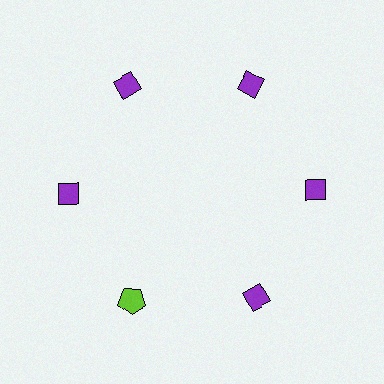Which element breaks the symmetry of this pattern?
The lime pentagon at roughly the 7 o'clock position breaks the symmetry. All other shapes are purple diamonds.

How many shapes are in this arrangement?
There are 6 shapes arranged in a ring pattern.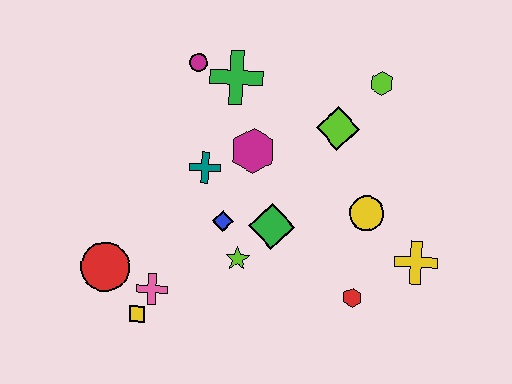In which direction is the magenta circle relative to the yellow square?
The magenta circle is above the yellow square.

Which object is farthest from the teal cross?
The yellow cross is farthest from the teal cross.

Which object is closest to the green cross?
The magenta circle is closest to the green cross.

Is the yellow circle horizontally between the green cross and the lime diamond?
No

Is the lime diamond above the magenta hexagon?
Yes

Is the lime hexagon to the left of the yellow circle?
No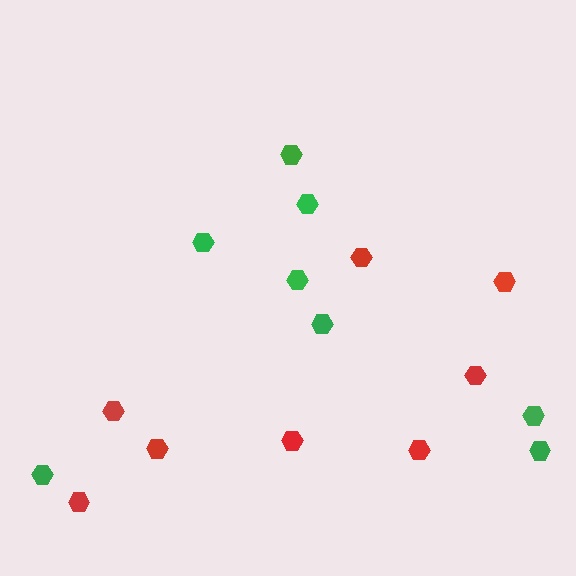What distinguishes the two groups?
There are 2 groups: one group of red hexagons (8) and one group of green hexagons (8).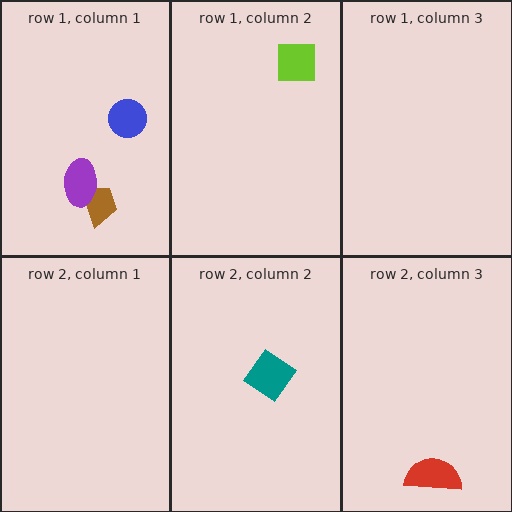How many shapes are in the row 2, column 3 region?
1.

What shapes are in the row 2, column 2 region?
The teal diamond.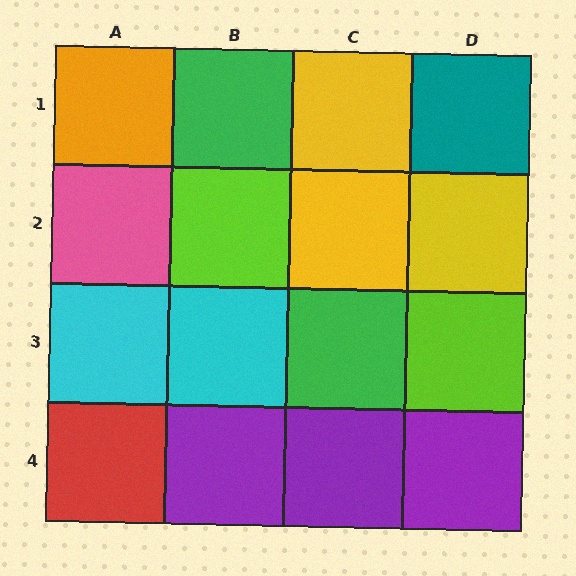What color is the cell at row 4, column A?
Red.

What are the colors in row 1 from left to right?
Orange, green, yellow, teal.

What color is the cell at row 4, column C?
Purple.